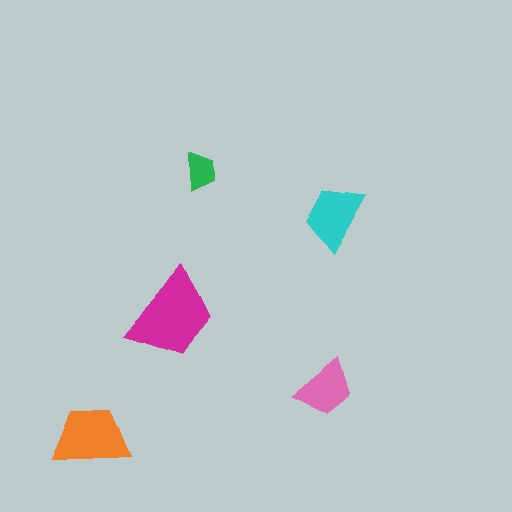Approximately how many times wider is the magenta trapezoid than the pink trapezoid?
About 1.5 times wider.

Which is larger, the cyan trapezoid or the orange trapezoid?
The orange one.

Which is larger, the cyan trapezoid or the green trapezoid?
The cyan one.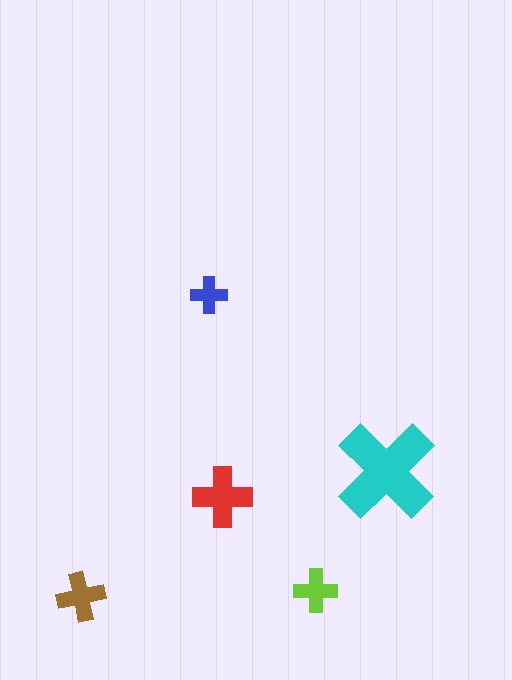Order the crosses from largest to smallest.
the cyan one, the red one, the brown one, the lime one, the blue one.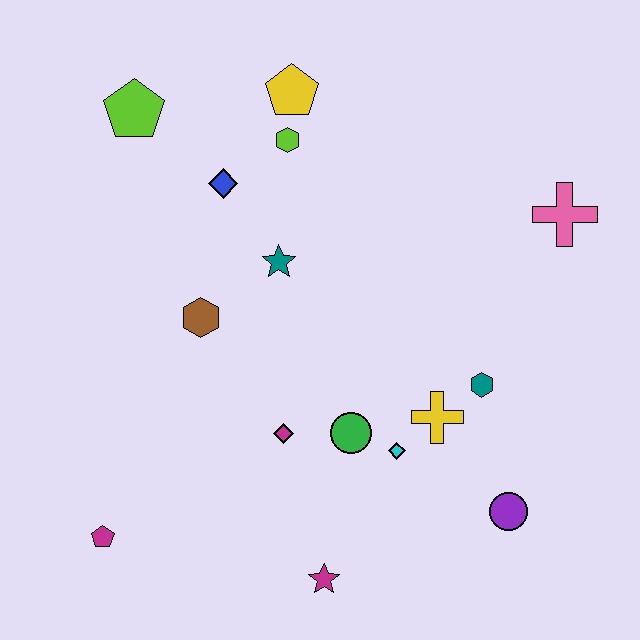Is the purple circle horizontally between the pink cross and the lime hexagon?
Yes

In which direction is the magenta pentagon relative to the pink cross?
The magenta pentagon is to the left of the pink cross.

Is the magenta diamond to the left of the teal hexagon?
Yes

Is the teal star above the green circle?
Yes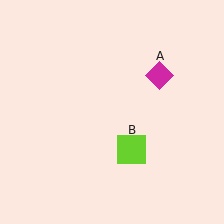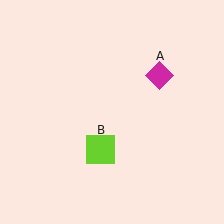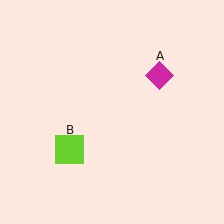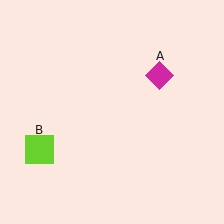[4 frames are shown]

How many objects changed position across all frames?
1 object changed position: lime square (object B).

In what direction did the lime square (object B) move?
The lime square (object B) moved left.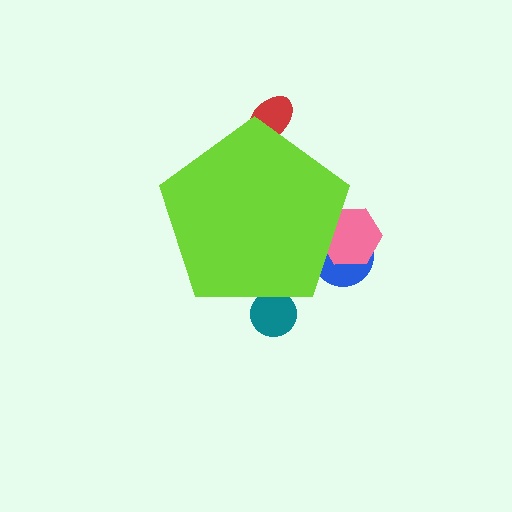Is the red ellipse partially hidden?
Yes, the red ellipse is partially hidden behind the lime pentagon.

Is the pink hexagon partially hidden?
Yes, the pink hexagon is partially hidden behind the lime pentagon.